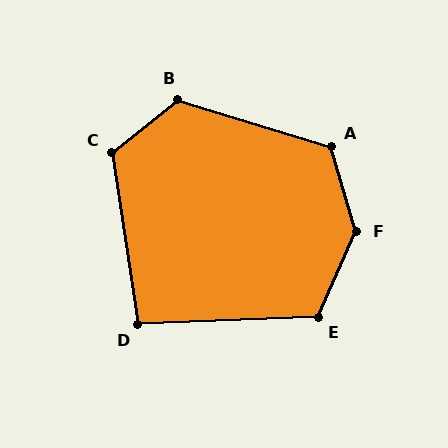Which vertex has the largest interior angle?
F, at approximately 140 degrees.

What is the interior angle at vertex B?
Approximately 124 degrees (obtuse).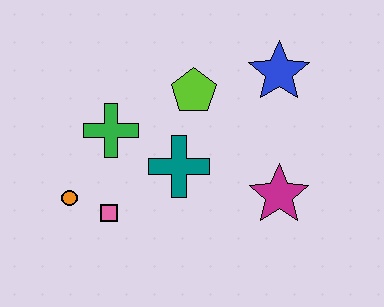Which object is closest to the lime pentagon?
The teal cross is closest to the lime pentagon.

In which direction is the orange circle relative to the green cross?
The orange circle is below the green cross.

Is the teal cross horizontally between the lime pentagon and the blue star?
No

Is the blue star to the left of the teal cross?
No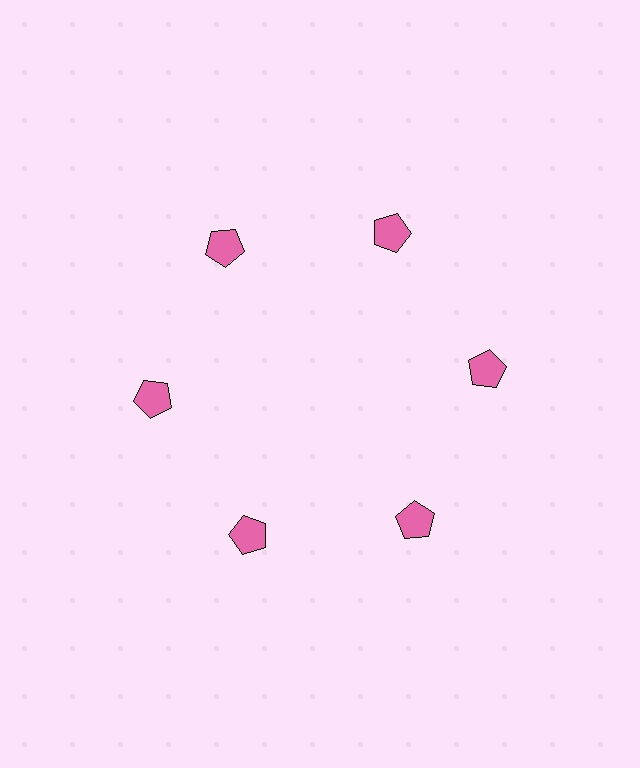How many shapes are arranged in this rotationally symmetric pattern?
There are 6 shapes, arranged in 6 groups of 1.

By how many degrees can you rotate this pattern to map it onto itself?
The pattern maps onto itself every 60 degrees of rotation.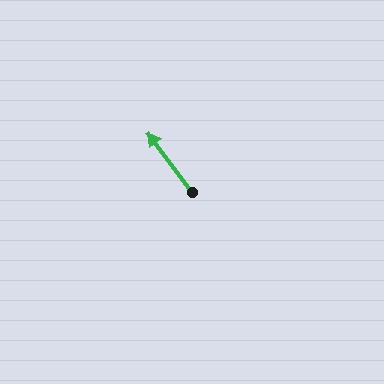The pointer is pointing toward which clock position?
Roughly 11 o'clock.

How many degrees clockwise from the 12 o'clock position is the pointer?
Approximately 323 degrees.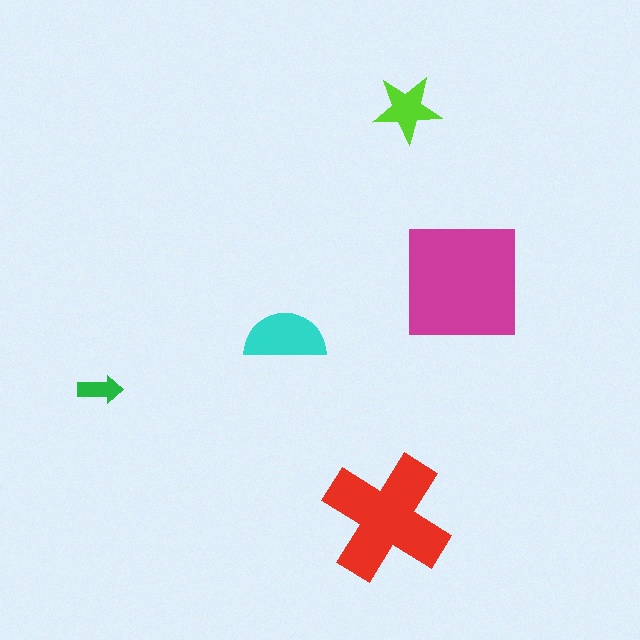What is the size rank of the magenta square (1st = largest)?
1st.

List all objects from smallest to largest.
The green arrow, the lime star, the cyan semicircle, the red cross, the magenta square.